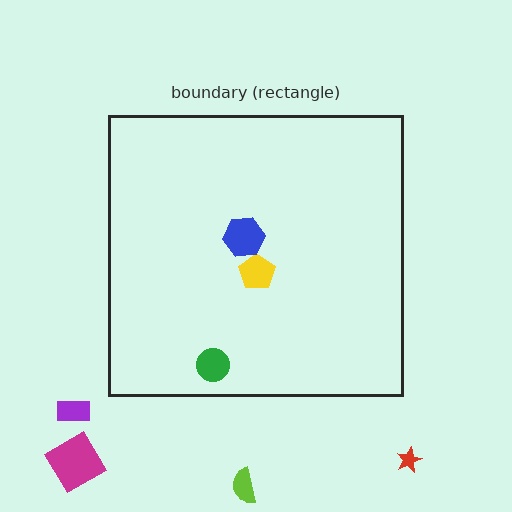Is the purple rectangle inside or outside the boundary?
Outside.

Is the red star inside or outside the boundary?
Outside.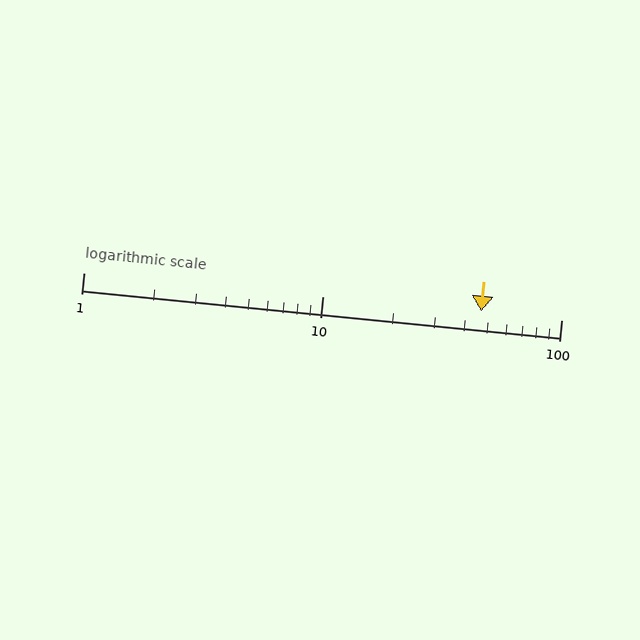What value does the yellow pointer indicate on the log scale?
The pointer indicates approximately 46.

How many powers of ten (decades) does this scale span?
The scale spans 2 decades, from 1 to 100.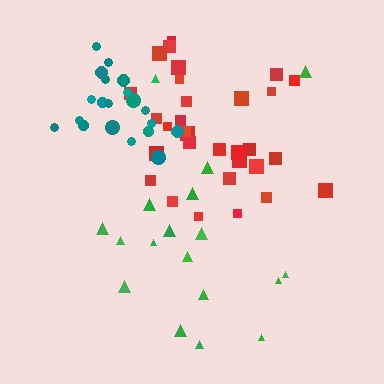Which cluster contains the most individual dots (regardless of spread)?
Red (31).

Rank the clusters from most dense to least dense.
teal, red, green.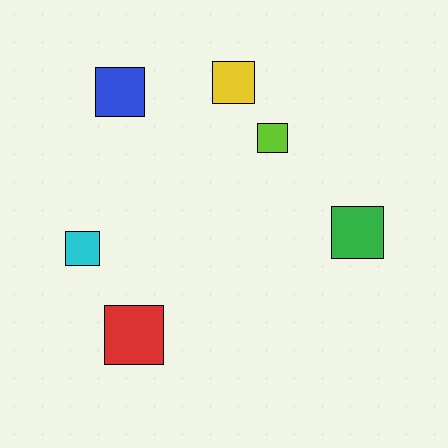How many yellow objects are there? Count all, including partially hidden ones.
There is 1 yellow object.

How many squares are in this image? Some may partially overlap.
There are 6 squares.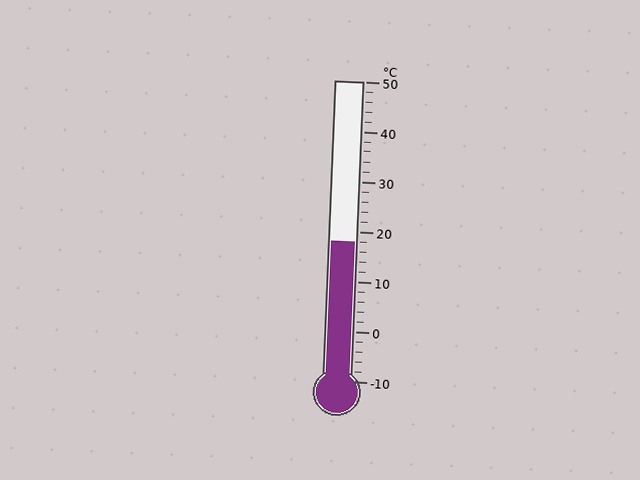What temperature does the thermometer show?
The thermometer shows approximately 18°C.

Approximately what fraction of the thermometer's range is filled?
The thermometer is filled to approximately 45% of its range.